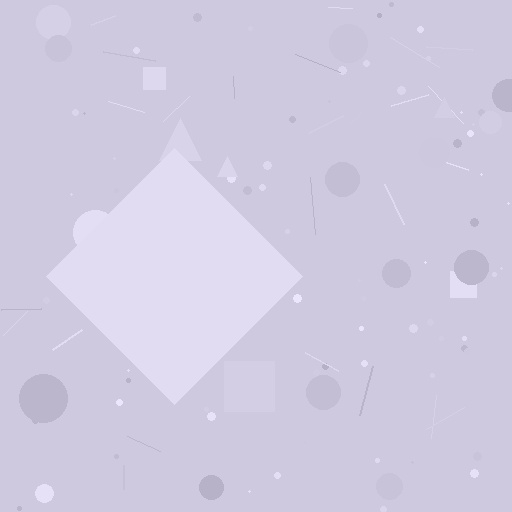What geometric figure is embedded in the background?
A diamond is embedded in the background.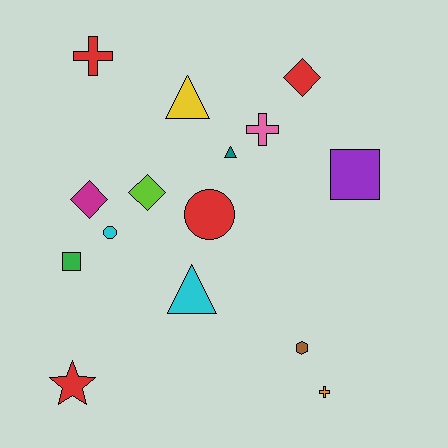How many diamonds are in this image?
There are 3 diamonds.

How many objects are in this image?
There are 15 objects.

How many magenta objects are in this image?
There is 1 magenta object.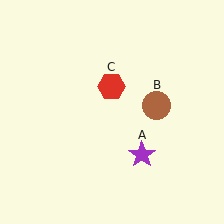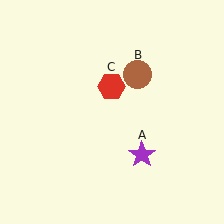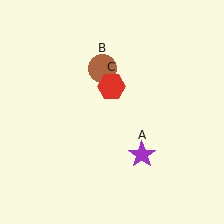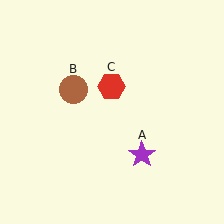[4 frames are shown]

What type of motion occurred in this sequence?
The brown circle (object B) rotated counterclockwise around the center of the scene.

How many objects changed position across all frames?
1 object changed position: brown circle (object B).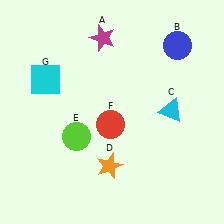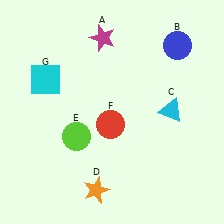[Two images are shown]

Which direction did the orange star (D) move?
The orange star (D) moved down.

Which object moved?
The orange star (D) moved down.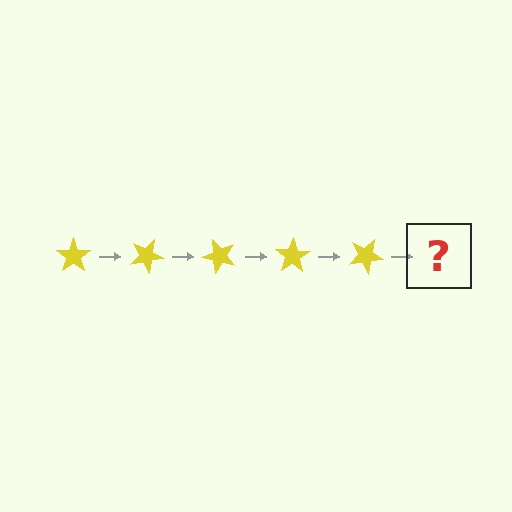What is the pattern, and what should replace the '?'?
The pattern is that the star rotates 25 degrees each step. The '?' should be a yellow star rotated 125 degrees.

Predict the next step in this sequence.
The next step is a yellow star rotated 125 degrees.